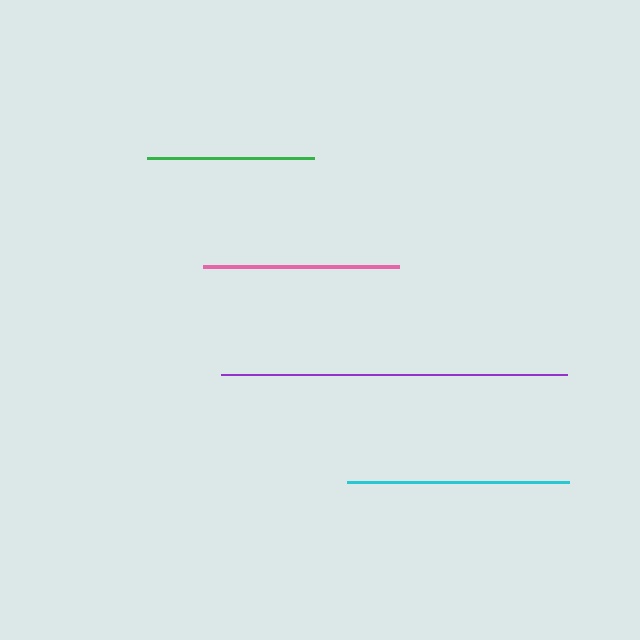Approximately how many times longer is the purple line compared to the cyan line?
The purple line is approximately 1.6 times the length of the cyan line.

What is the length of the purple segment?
The purple segment is approximately 347 pixels long.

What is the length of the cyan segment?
The cyan segment is approximately 222 pixels long.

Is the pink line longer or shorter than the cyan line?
The cyan line is longer than the pink line.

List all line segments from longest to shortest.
From longest to shortest: purple, cyan, pink, green.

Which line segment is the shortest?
The green line is the shortest at approximately 167 pixels.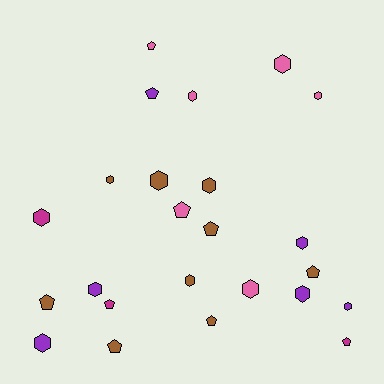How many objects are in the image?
There are 24 objects.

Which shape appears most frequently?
Hexagon, with 14 objects.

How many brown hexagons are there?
There are 4 brown hexagons.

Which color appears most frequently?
Brown, with 9 objects.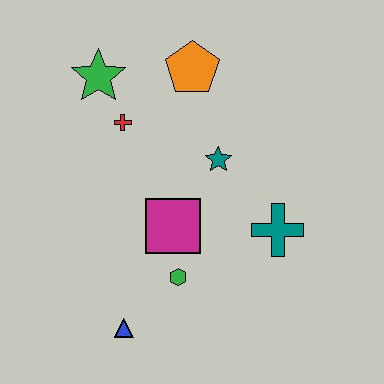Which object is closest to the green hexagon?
The magenta square is closest to the green hexagon.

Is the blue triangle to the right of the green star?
Yes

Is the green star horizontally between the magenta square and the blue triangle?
No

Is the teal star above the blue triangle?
Yes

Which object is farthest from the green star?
The blue triangle is farthest from the green star.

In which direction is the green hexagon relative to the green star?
The green hexagon is below the green star.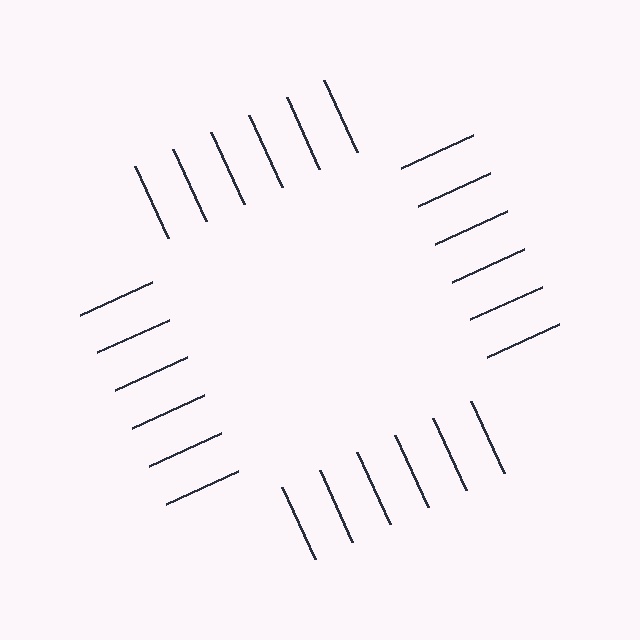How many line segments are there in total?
24 — 6 along each of the 4 edges.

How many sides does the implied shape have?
4 sides — the line-ends trace a square.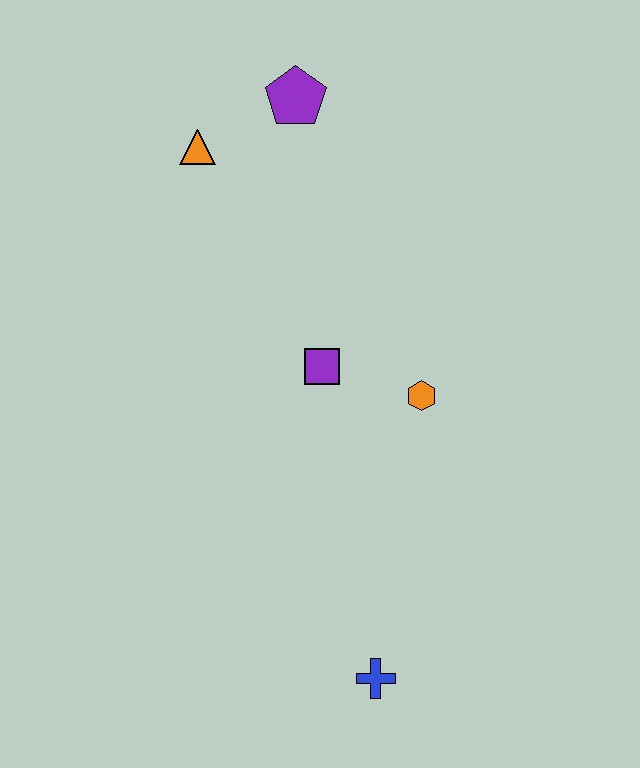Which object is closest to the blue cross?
The orange hexagon is closest to the blue cross.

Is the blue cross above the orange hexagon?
No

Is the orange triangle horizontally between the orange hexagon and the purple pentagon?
No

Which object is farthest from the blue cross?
The purple pentagon is farthest from the blue cross.